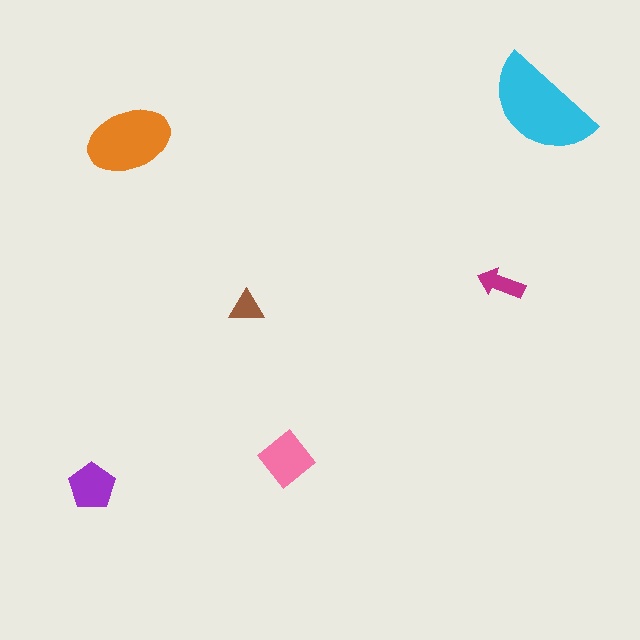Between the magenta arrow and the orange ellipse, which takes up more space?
The orange ellipse.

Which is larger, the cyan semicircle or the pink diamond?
The cyan semicircle.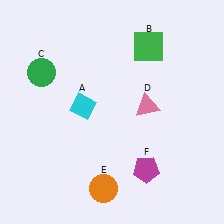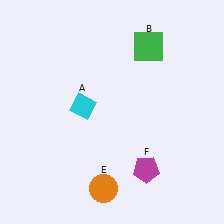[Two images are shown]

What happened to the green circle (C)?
The green circle (C) was removed in Image 2. It was in the top-left area of Image 1.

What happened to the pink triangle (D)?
The pink triangle (D) was removed in Image 2. It was in the top-right area of Image 1.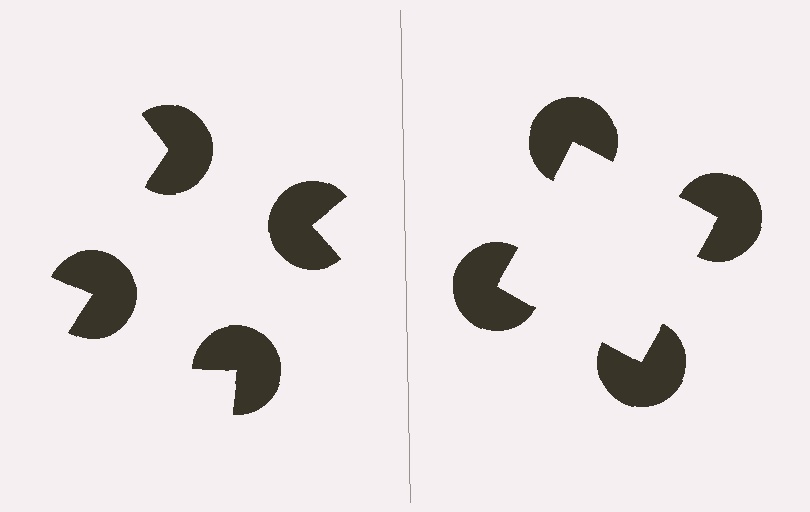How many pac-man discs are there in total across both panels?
8 — 4 on each side.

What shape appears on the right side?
An illusory square.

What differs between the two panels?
The pac-man discs are positioned identically on both sides; only the wedge orientations differ. On the right they align to a square; on the left they are misaligned.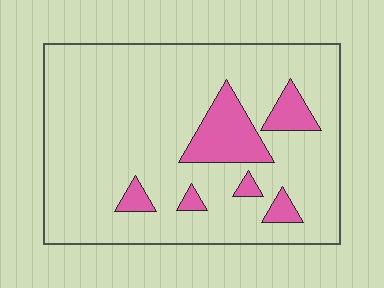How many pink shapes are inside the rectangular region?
6.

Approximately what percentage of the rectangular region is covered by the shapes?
Approximately 15%.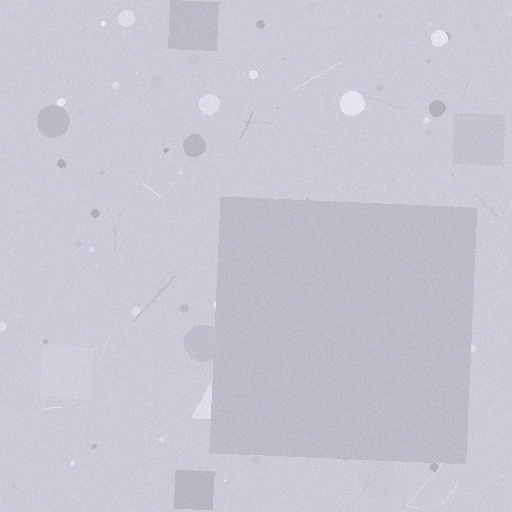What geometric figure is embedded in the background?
A square is embedded in the background.